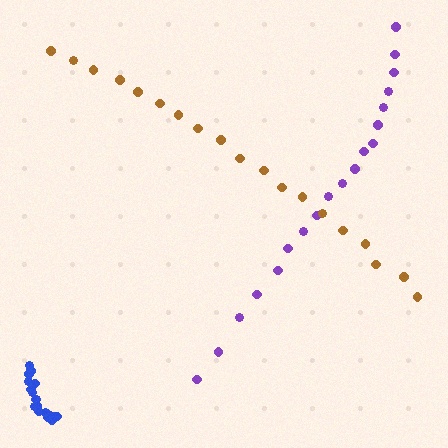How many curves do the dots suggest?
There are 3 distinct paths.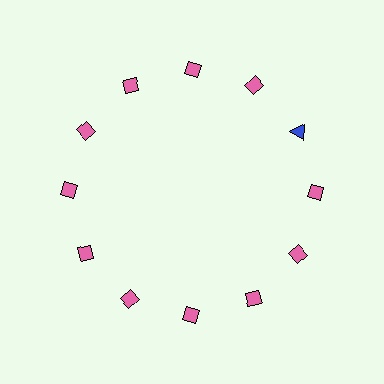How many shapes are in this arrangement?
There are 12 shapes arranged in a ring pattern.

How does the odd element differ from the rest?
It differs in both color (blue instead of pink) and shape (triangle instead of diamond).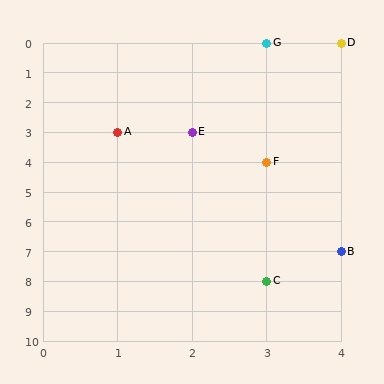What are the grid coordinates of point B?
Point B is at grid coordinates (4, 7).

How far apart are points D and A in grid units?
Points D and A are 3 columns and 3 rows apart (about 4.2 grid units diagonally).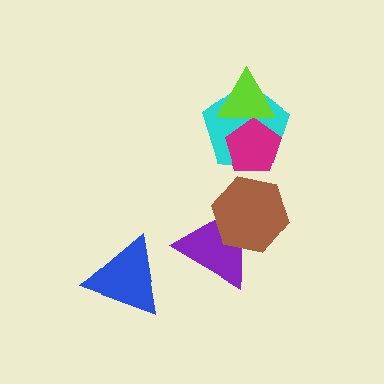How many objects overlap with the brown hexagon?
1 object overlaps with the brown hexagon.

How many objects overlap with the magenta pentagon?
2 objects overlap with the magenta pentagon.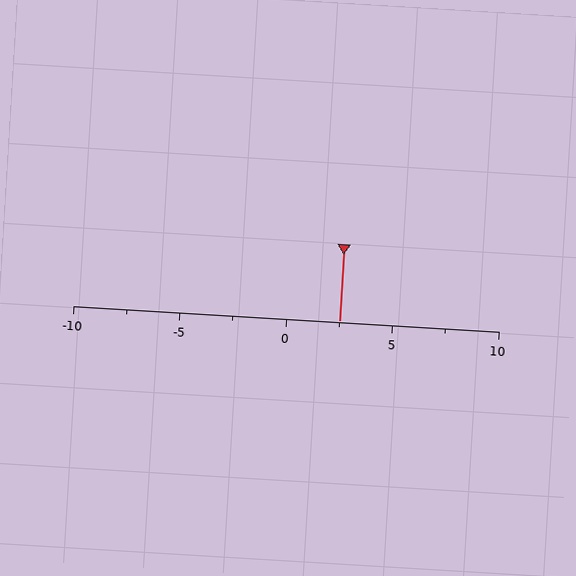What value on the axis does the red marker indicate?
The marker indicates approximately 2.5.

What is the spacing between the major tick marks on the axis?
The major ticks are spaced 5 apart.